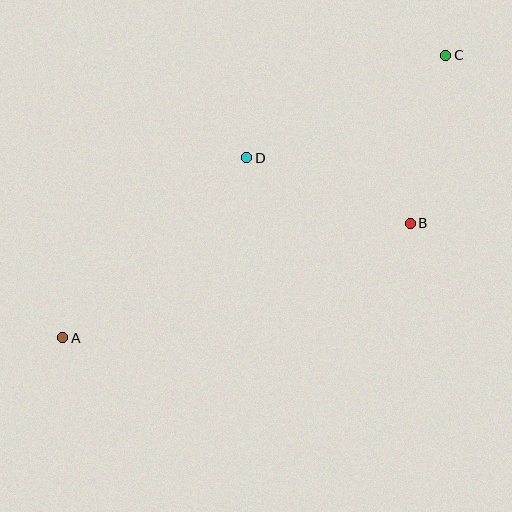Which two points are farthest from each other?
Points A and C are farthest from each other.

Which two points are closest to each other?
Points B and C are closest to each other.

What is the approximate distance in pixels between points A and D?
The distance between A and D is approximately 257 pixels.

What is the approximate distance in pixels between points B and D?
The distance between B and D is approximately 176 pixels.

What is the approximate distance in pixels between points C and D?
The distance between C and D is approximately 224 pixels.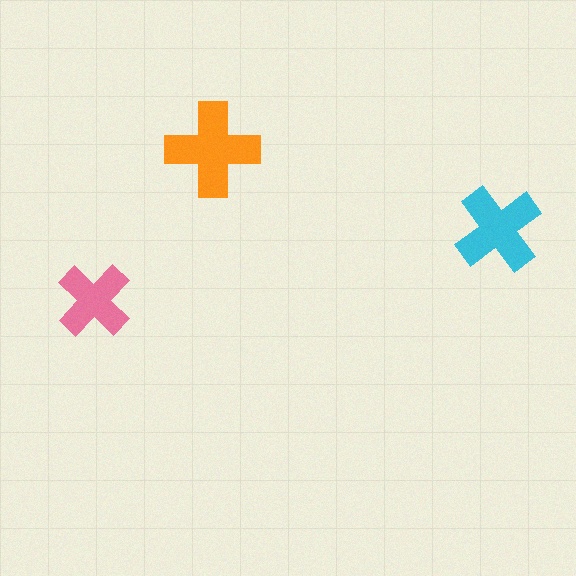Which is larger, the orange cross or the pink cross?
The orange one.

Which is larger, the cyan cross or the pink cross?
The cyan one.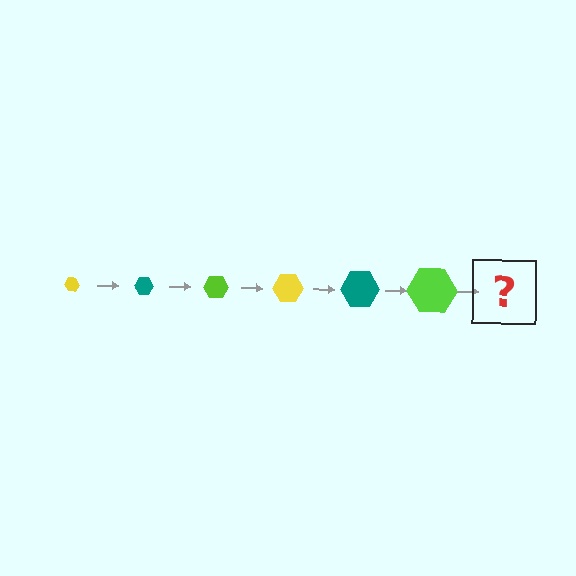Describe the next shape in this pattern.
It should be a yellow hexagon, larger than the previous one.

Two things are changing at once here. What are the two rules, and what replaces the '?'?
The two rules are that the hexagon grows larger each step and the color cycles through yellow, teal, and lime. The '?' should be a yellow hexagon, larger than the previous one.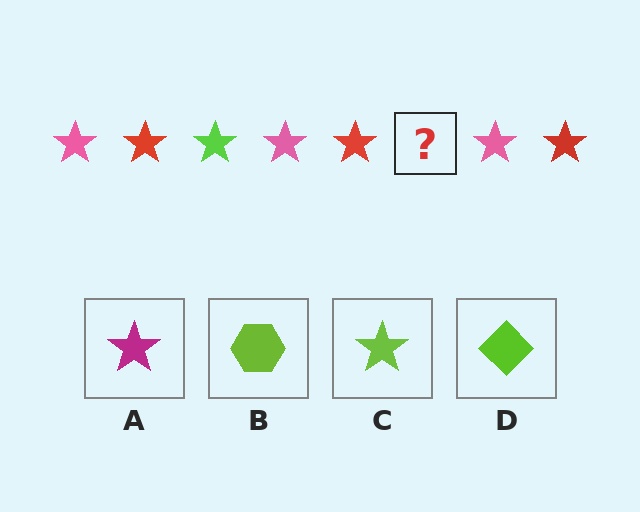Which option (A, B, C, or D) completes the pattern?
C.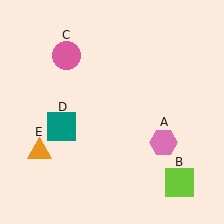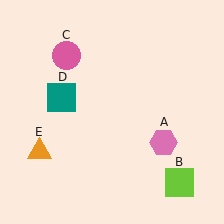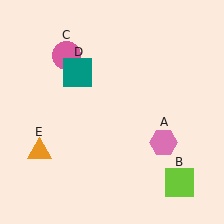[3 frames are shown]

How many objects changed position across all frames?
1 object changed position: teal square (object D).